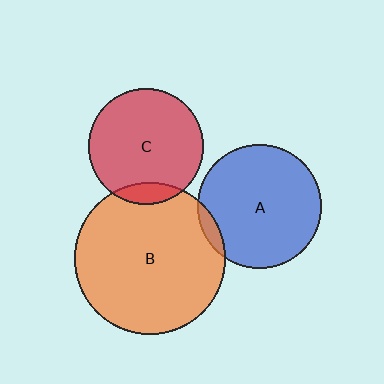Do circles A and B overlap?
Yes.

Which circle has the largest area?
Circle B (orange).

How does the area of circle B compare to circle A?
Approximately 1.5 times.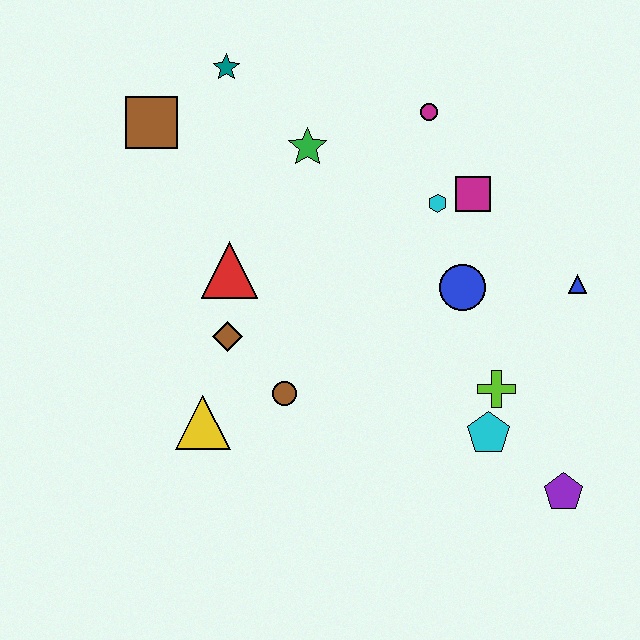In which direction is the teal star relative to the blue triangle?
The teal star is to the left of the blue triangle.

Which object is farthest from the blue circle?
The brown square is farthest from the blue circle.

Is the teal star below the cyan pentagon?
No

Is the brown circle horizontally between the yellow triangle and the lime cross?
Yes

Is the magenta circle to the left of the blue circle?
Yes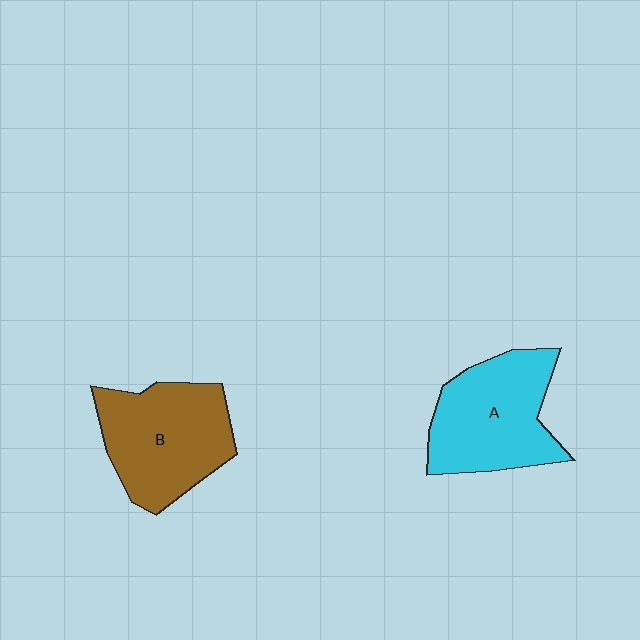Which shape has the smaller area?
Shape A (cyan).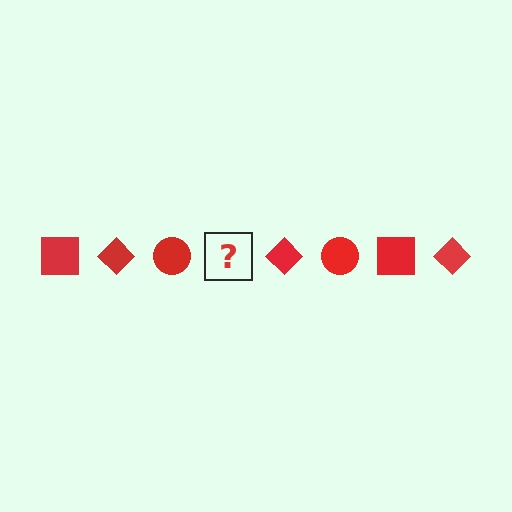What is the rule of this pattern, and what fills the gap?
The rule is that the pattern cycles through square, diamond, circle shapes in red. The gap should be filled with a red square.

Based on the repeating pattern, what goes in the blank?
The blank should be a red square.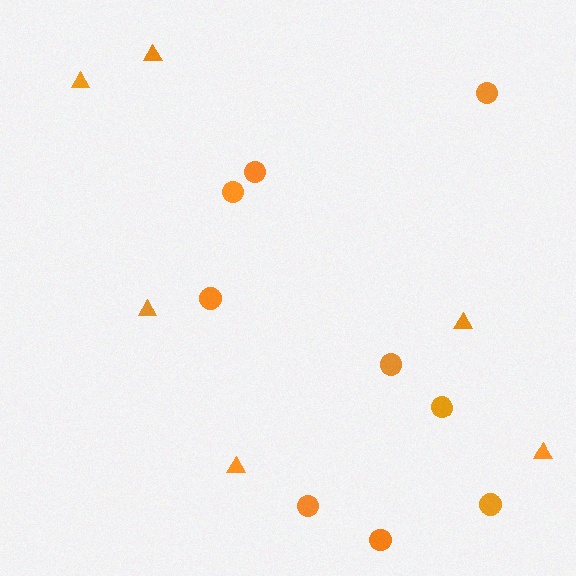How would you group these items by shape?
There are 2 groups: one group of triangles (6) and one group of circles (9).